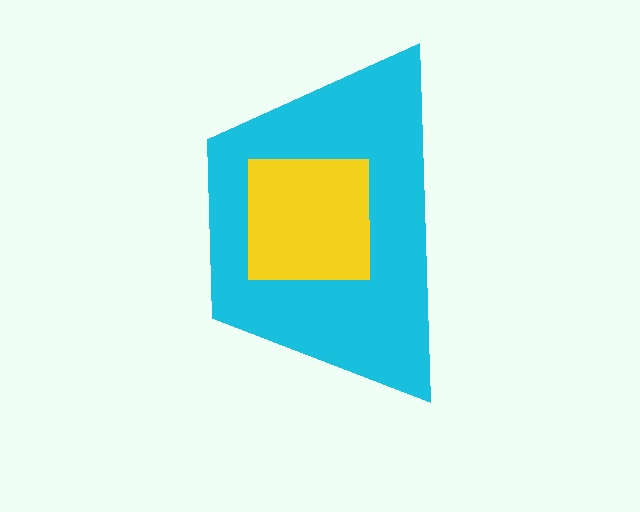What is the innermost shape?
The yellow square.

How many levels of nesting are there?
2.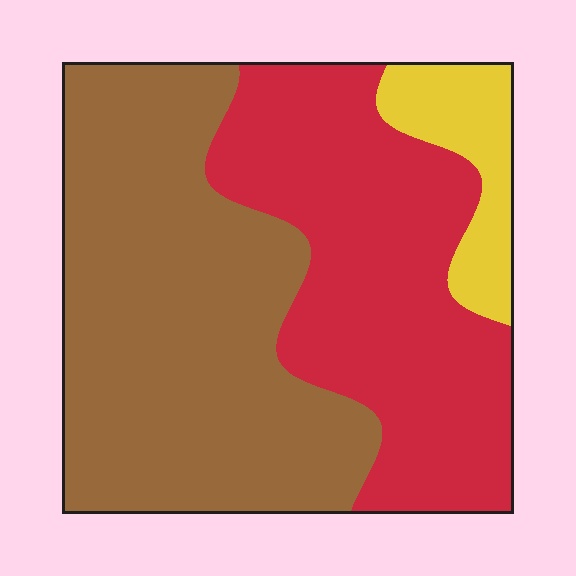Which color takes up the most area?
Brown, at roughly 50%.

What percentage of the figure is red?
Red covers 40% of the figure.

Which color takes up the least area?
Yellow, at roughly 10%.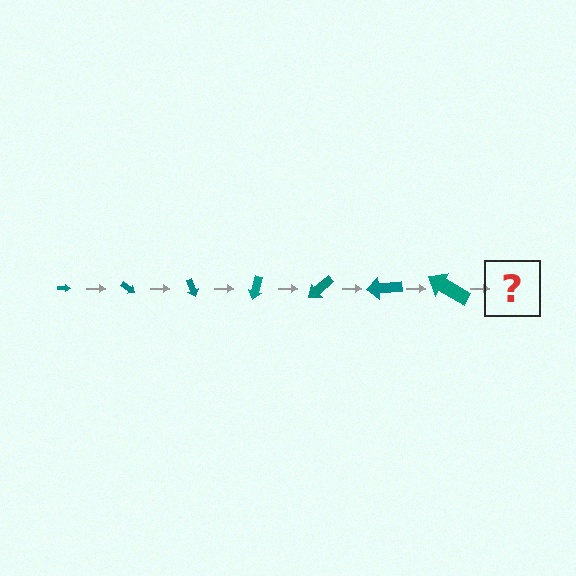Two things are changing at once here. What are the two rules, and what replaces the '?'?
The two rules are that the arrow grows larger each step and it rotates 35 degrees each step. The '?' should be an arrow, larger than the previous one and rotated 245 degrees from the start.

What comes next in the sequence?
The next element should be an arrow, larger than the previous one and rotated 245 degrees from the start.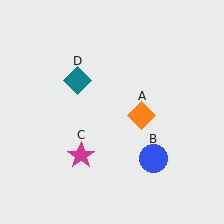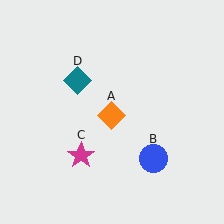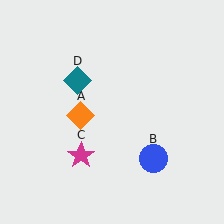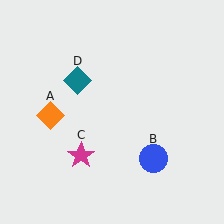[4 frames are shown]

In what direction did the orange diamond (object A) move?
The orange diamond (object A) moved left.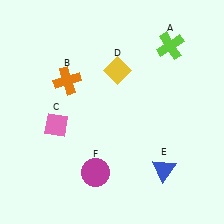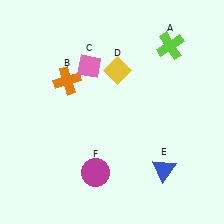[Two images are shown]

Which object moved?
The pink diamond (C) moved up.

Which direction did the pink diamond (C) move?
The pink diamond (C) moved up.